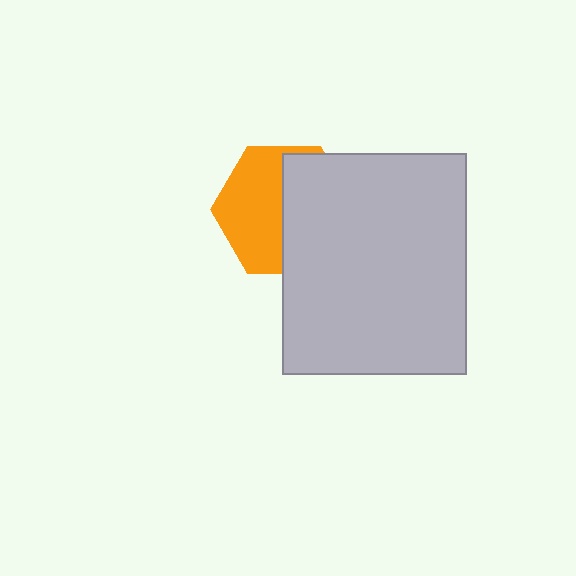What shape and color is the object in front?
The object in front is a light gray rectangle.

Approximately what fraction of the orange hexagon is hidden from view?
Roughly 50% of the orange hexagon is hidden behind the light gray rectangle.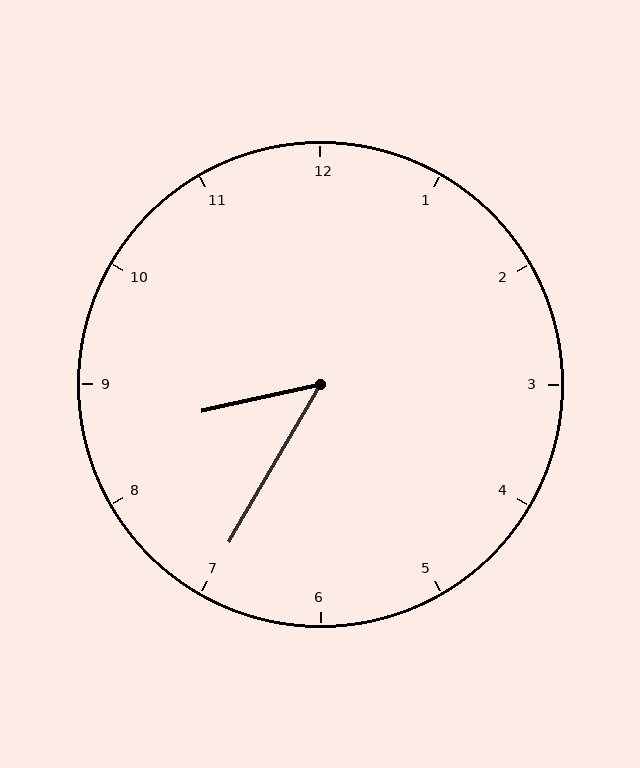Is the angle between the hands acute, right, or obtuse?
It is acute.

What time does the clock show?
8:35.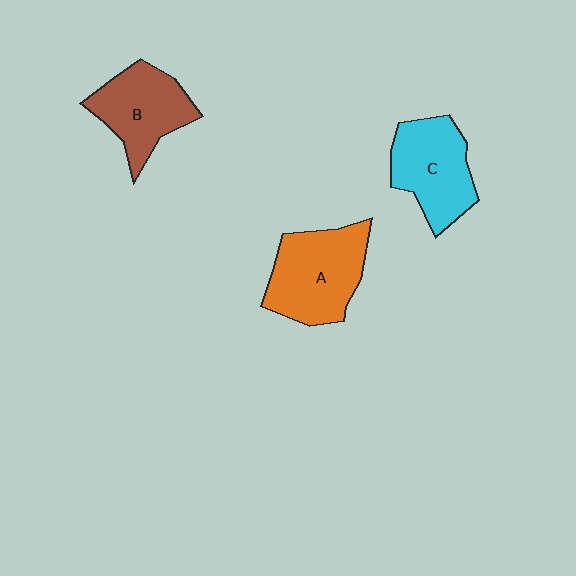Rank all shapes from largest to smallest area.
From largest to smallest: A (orange), C (cyan), B (brown).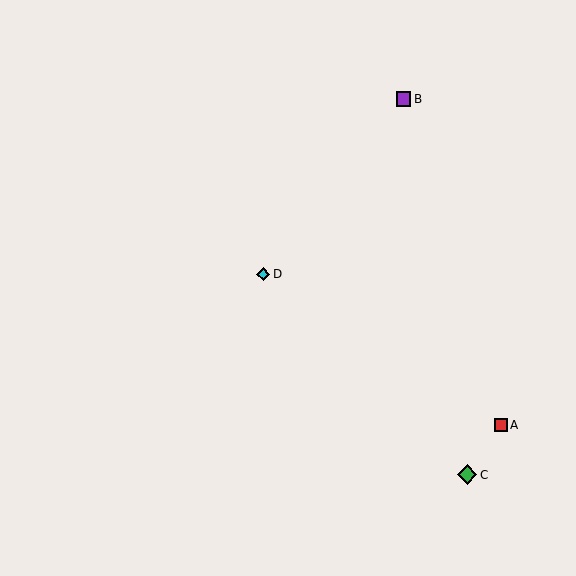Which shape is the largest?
The green diamond (labeled C) is the largest.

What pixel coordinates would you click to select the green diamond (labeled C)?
Click at (467, 475) to select the green diamond C.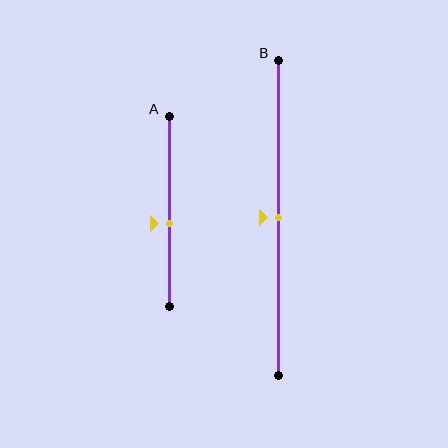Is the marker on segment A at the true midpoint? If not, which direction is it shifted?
No, the marker on segment A is shifted downward by about 6% of the segment length.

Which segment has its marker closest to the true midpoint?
Segment B has its marker closest to the true midpoint.